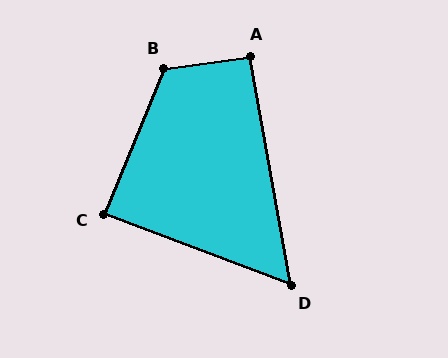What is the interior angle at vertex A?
Approximately 92 degrees (approximately right).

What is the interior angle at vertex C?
Approximately 88 degrees (approximately right).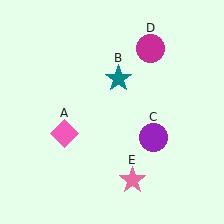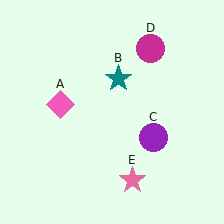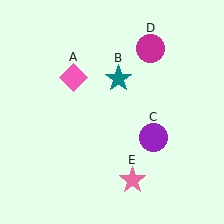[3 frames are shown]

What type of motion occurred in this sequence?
The pink diamond (object A) rotated clockwise around the center of the scene.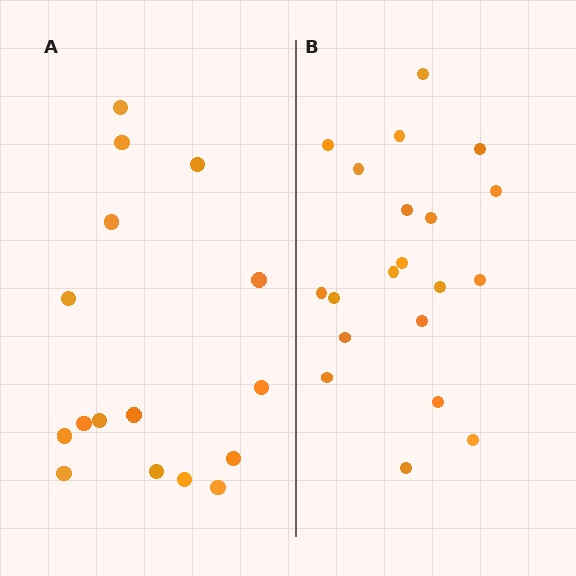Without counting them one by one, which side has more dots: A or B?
Region B (the right region) has more dots.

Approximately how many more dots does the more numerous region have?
Region B has about 4 more dots than region A.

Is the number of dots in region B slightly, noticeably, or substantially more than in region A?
Region B has noticeably more, but not dramatically so. The ratio is roughly 1.2 to 1.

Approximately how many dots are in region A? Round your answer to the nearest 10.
About 20 dots. (The exact count is 16, which rounds to 20.)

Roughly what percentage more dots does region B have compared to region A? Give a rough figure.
About 25% more.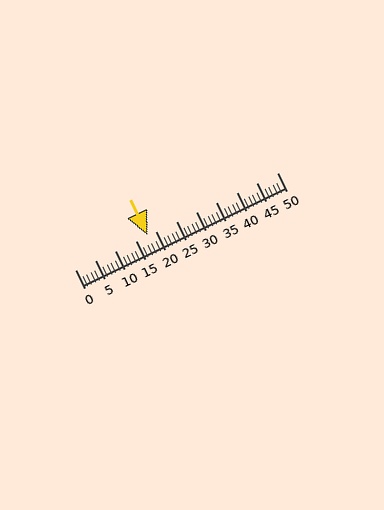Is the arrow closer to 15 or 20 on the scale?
The arrow is closer to 20.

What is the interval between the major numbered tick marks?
The major tick marks are spaced 5 units apart.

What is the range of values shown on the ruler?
The ruler shows values from 0 to 50.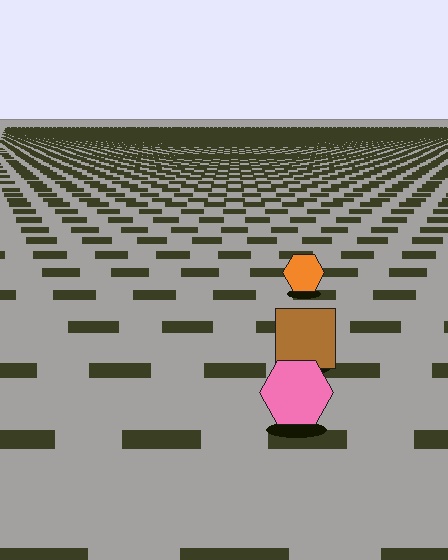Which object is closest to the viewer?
The pink hexagon is closest. The texture marks near it are larger and more spread out.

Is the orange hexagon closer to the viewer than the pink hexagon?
No. The pink hexagon is closer — you can tell from the texture gradient: the ground texture is coarser near it.